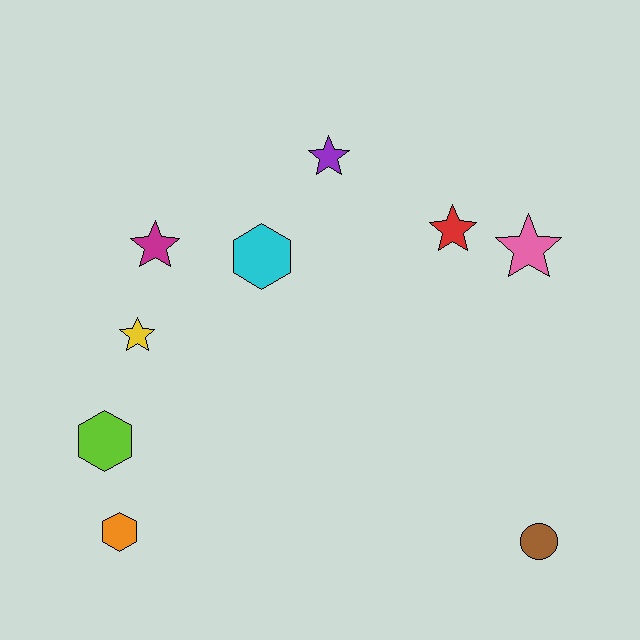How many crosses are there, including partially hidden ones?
There are no crosses.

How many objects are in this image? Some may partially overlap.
There are 9 objects.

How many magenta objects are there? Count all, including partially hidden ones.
There is 1 magenta object.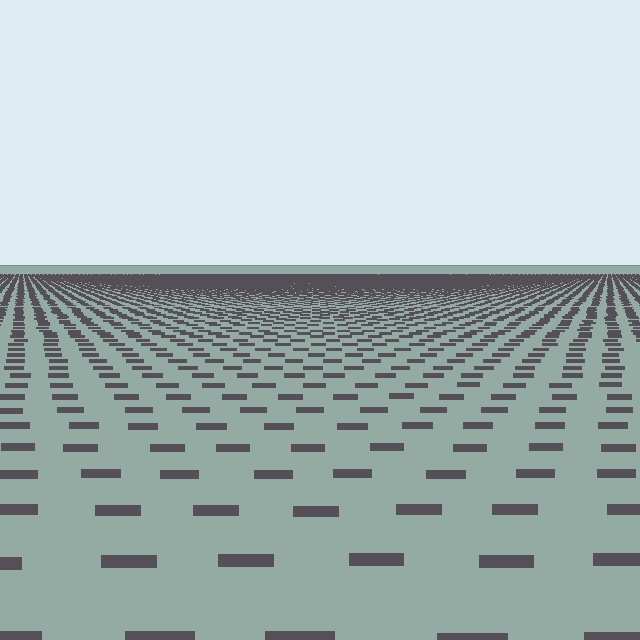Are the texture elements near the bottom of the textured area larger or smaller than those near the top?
Larger. Near the bottom, elements are closer to the viewer and appear at a bigger on-screen size.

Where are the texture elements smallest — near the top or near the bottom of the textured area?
Near the top.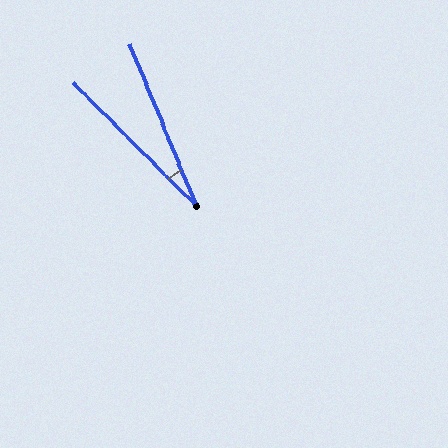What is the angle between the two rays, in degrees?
Approximately 22 degrees.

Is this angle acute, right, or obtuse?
It is acute.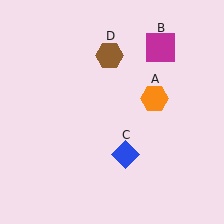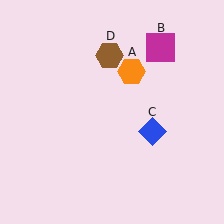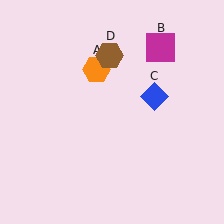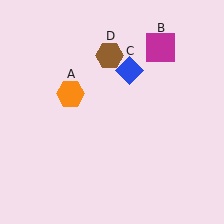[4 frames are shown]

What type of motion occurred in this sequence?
The orange hexagon (object A), blue diamond (object C) rotated counterclockwise around the center of the scene.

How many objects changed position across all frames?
2 objects changed position: orange hexagon (object A), blue diamond (object C).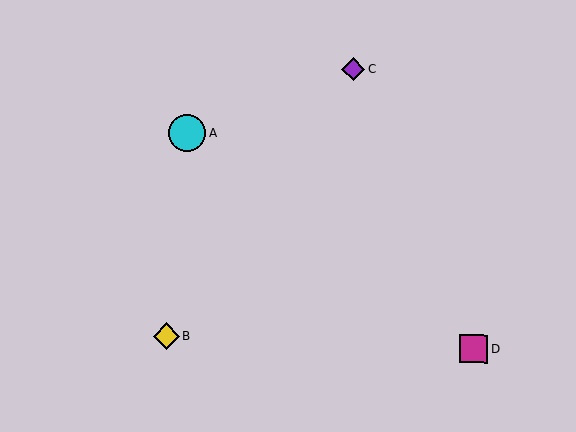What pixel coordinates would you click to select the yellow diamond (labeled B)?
Click at (166, 336) to select the yellow diamond B.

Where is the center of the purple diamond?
The center of the purple diamond is at (353, 69).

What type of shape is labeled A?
Shape A is a cyan circle.